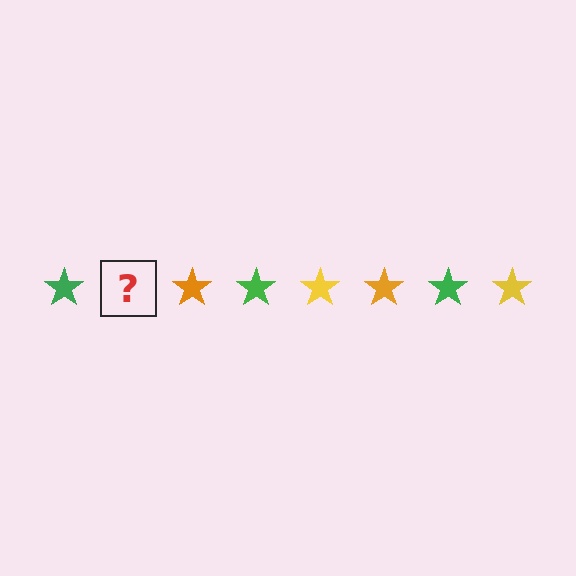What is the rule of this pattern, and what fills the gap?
The rule is that the pattern cycles through green, yellow, orange stars. The gap should be filled with a yellow star.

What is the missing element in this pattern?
The missing element is a yellow star.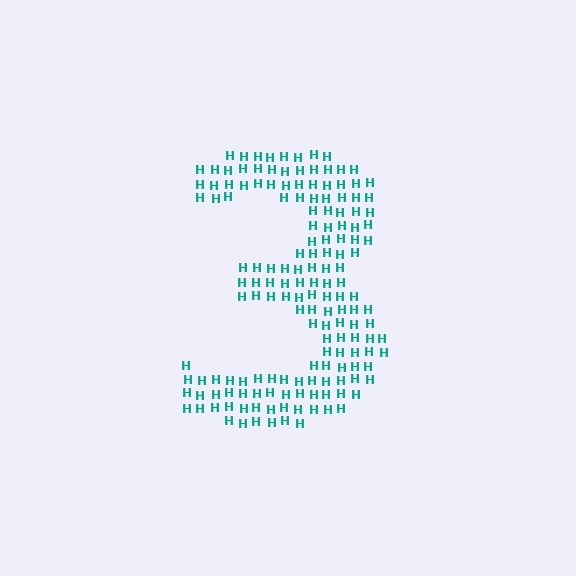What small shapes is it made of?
It is made of small letter H's.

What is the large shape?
The large shape is the digit 3.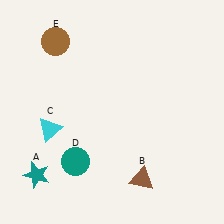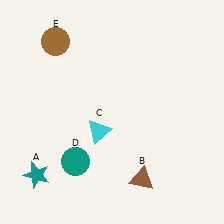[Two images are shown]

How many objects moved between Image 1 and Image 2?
1 object moved between the two images.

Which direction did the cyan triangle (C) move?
The cyan triangle (C) moved right.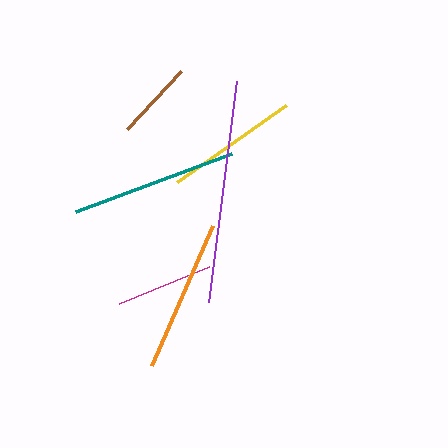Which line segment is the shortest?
The brown line is the shortest at approximately 79 pixels.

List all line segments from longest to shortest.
From longest to shortest: purple, teal, orange, yellow, magenta, brown.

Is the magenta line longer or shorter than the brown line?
The magenta line is longer than the brown line.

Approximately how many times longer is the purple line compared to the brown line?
The purple line is approximately 2.8 times the length of the brown line.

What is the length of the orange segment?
The orange segment is approximately 153 pixels long.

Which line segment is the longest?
The purple line is the longest at approximately 223 pixels.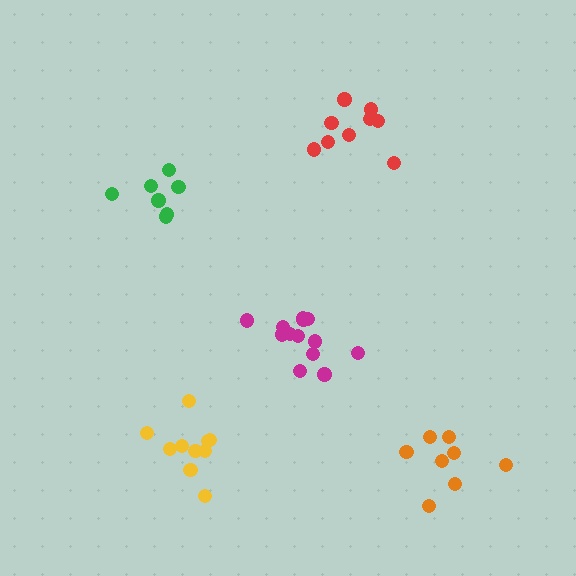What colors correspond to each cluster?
The clusters are colored: red, green, magenta, yellow, orange.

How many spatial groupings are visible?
There are 5 spatial groupings.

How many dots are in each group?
Group 1: 9 dots, Group 2: 7 dots, Group 3: 13 dots, Group 4: 10 dots, Group 5: 8 dots (47 total).